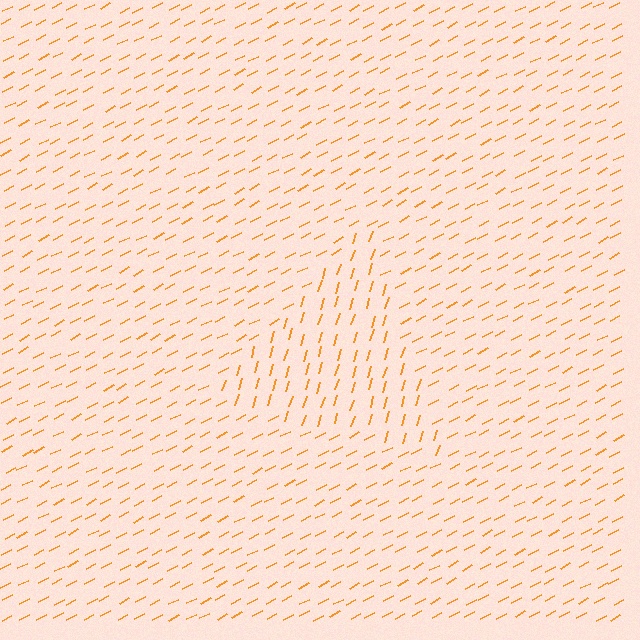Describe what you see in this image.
The image is filled with small orange line segments. A triangle region in the image has lines oriented differently from the surrounding lines, creating a visible texture boundary.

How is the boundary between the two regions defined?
The boundary is defined purely by a change in line orientation (approximately 45 degrees difference). All lines are the same color and thickness.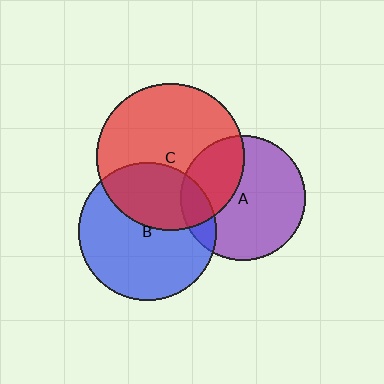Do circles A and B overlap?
Yes.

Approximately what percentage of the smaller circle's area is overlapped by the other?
Approximately 15%.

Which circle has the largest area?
Circle C (red).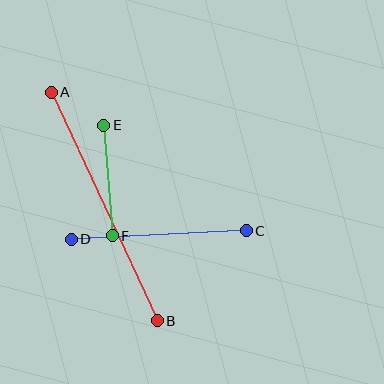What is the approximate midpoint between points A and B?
The midpoint is at approximately (104, 207) pixels.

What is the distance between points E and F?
The distance is approximately 111 pixels.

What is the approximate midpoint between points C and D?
The midpoint is at approximately (159, 235) pixels.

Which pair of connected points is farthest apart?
Points A and B are farthest apart.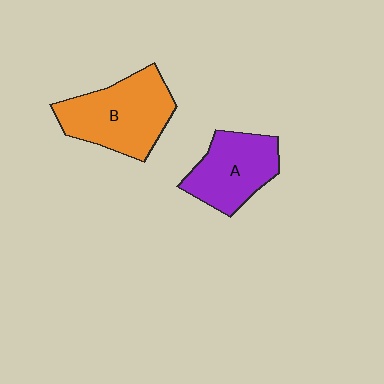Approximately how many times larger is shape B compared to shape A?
Approximately 1.3 times.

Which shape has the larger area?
Shape B (orange).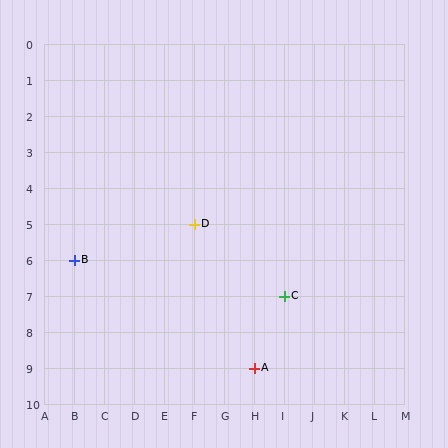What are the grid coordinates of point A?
Point A is at grid coordinates (H, 9).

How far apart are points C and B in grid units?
Points C and B are 7 columns and 1 row apart (about 7.1 grid units diagonally).